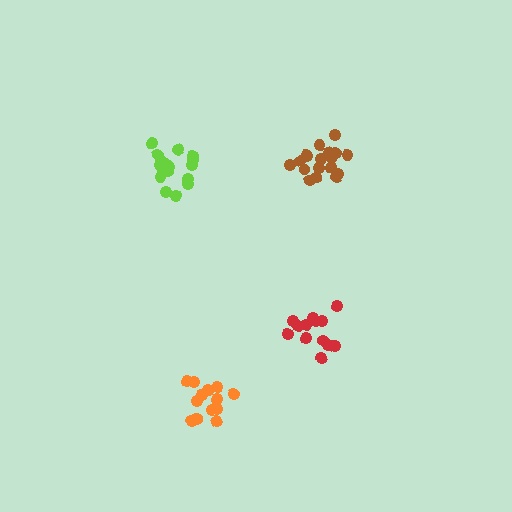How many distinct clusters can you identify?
There are 4 distinct clusters.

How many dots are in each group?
Group 1: 18 dots, Group 2: 13 dots, Group 3: 14 dots, Group 4: 18 dots (63 total).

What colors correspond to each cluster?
The clusters are colored: lime, red, orange, brown.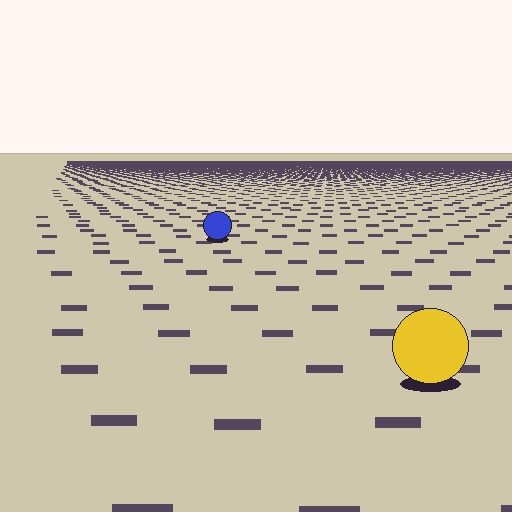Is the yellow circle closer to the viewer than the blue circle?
Yes. The yellow circle is closer — you can tell from the texture gradient: the ground texture is coarser near it.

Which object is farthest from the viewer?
The blue circle is farthest from the viewer. It appears smaller and the ground texture around it is denser.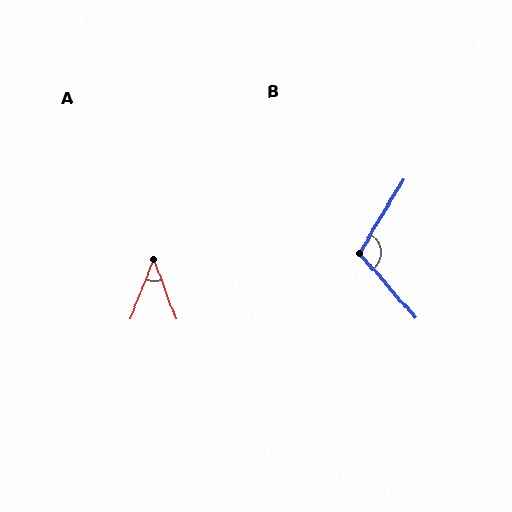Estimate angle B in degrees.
Approximately 108 degrees.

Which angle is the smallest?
A, at approximately 42 degrees.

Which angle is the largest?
B, at approximately 108 degrees.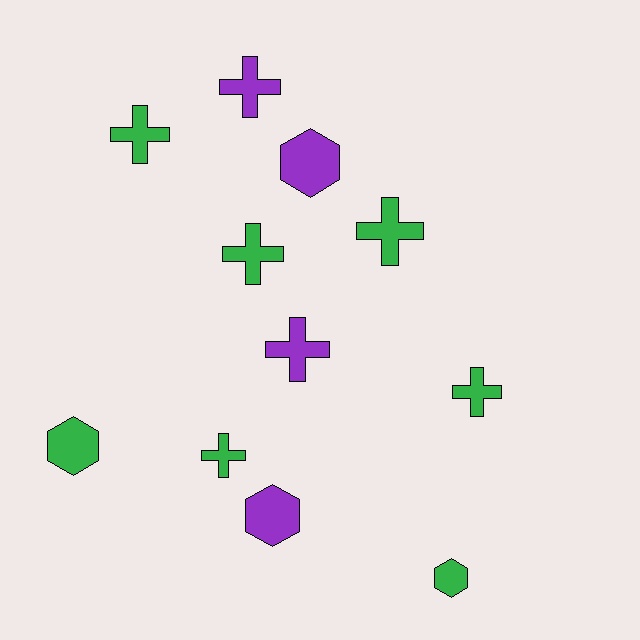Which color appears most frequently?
Green, with 7 objects.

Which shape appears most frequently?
Cross, with 7 objects.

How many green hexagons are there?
There are 2 green hexagons.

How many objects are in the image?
There are 11 objects.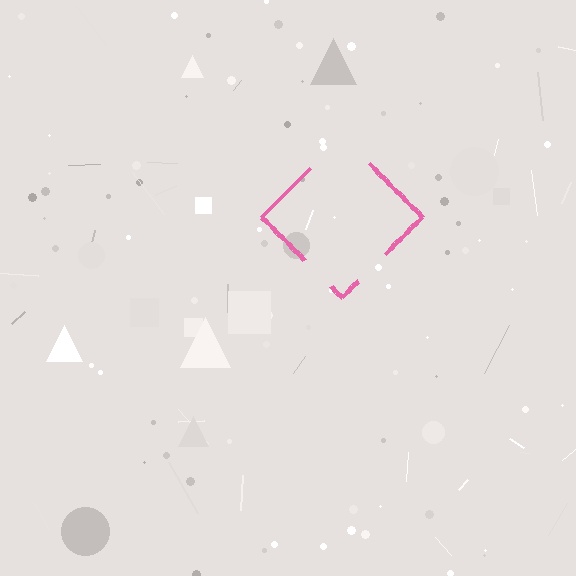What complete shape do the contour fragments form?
The contour fragments form a diamond.